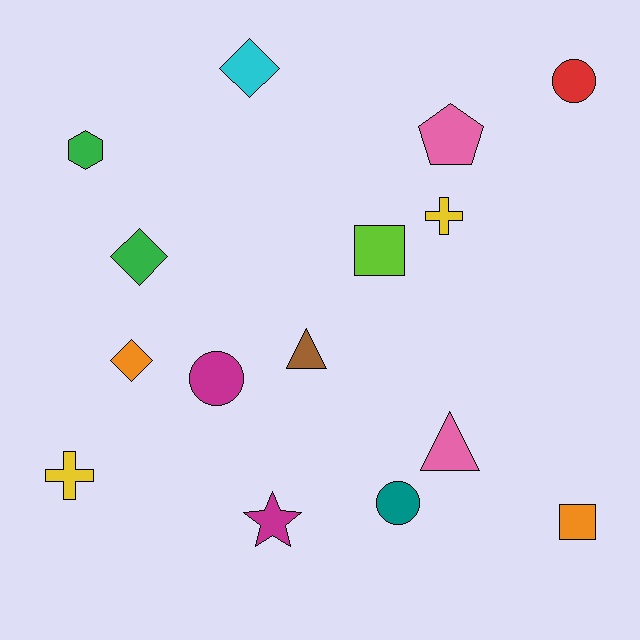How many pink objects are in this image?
There are 2 pink objects.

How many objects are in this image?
There are 15 objects.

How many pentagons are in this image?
There is 1 pentagon.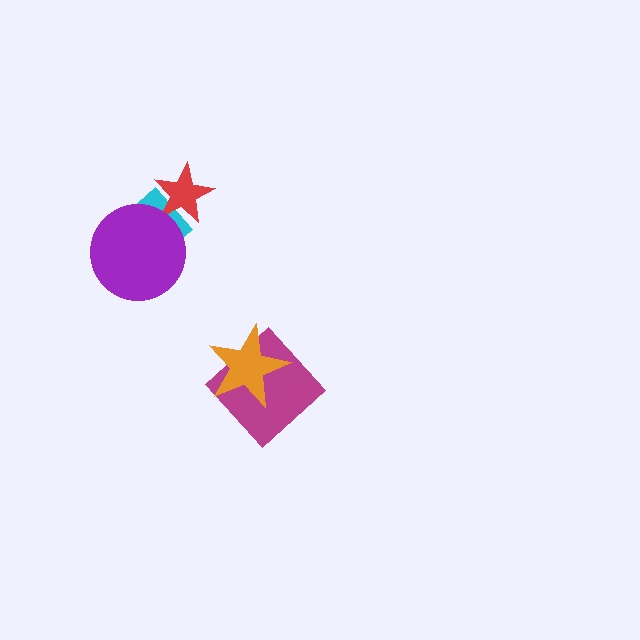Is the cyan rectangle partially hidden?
Yes, it is partially covered by another shape.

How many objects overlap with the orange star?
1 object overlaps with the orange star.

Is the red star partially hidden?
No, no other shape covers it.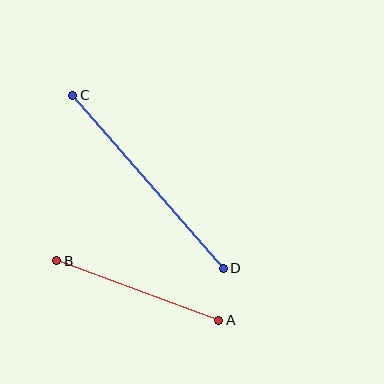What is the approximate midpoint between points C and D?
The midpoint is at approximately (148, 182) pixels.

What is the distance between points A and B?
The distance is approximately 173 pixels.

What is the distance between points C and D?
The distance is approximately 229 pixels.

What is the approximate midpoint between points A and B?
The midpoint is at approximately (138, 290) pixels.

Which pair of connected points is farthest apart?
Points C and D are farthest apart.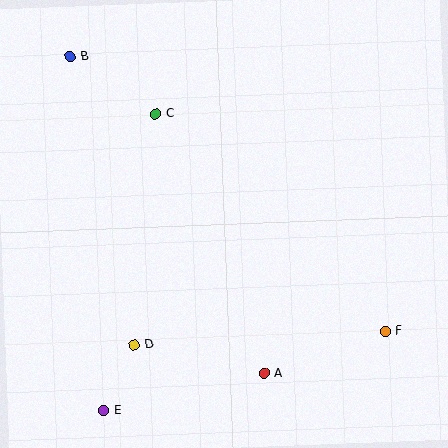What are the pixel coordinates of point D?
Point D is at (134, 345).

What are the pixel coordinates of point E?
Point E is at (104, 410).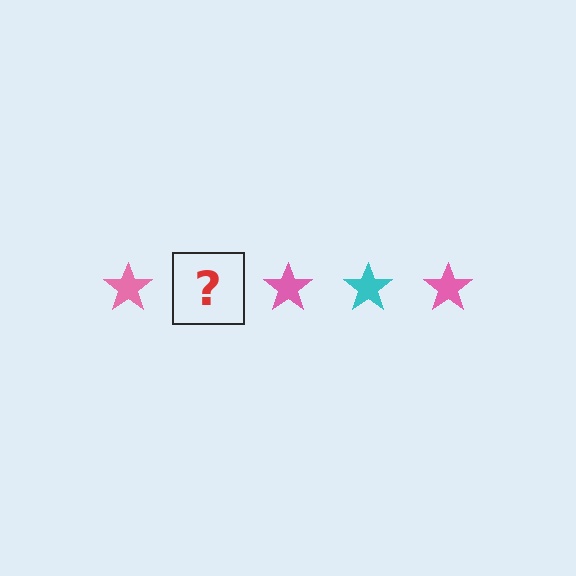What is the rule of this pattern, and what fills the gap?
The rule is that the pattern cycles through pink, cyan stars. The gap should be filled with a cyan star.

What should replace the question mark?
The question mark should be replaced with a cyan star.